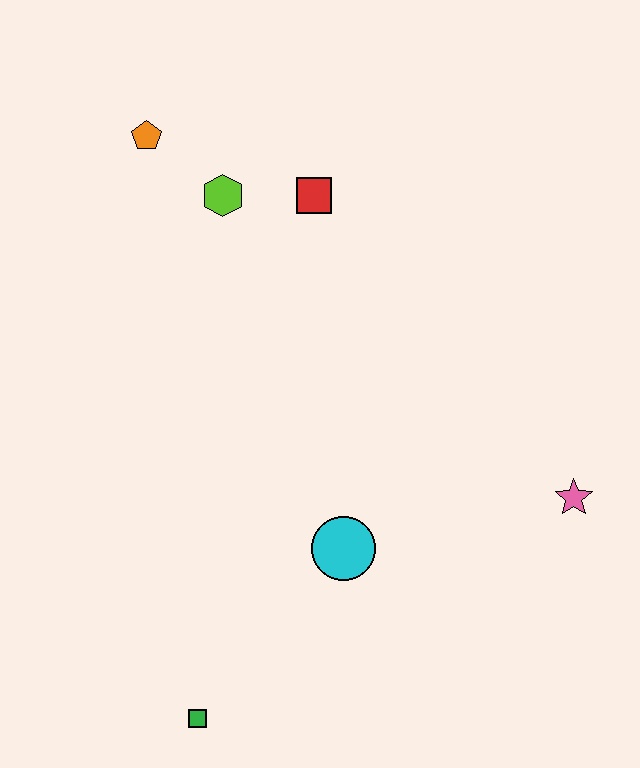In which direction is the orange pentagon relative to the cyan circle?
The orange pentagon is above the cyan circle.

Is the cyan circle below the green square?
No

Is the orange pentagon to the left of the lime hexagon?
Yes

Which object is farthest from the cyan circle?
The orange pentagon is farthest from the cyan circle.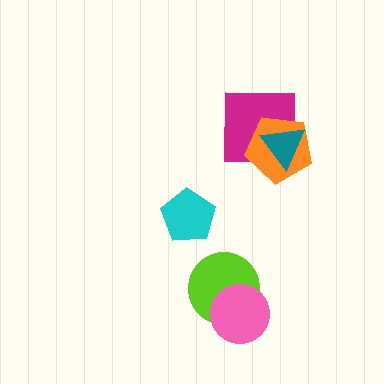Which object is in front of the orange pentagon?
The teal triangle is in front of the orange pentagon.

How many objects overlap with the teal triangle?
2 objects overlap with the teal triangle.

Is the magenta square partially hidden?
Yes, it is partially covered by another shape.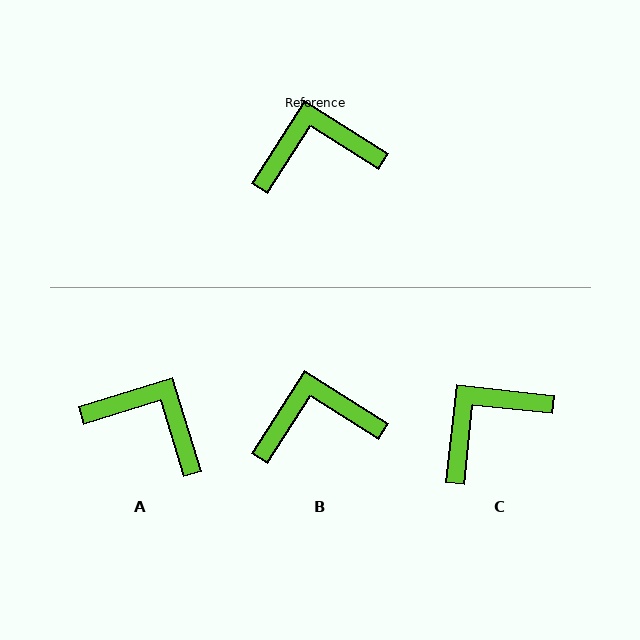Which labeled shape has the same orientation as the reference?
B.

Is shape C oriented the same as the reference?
No, it is off by about 26 degrees.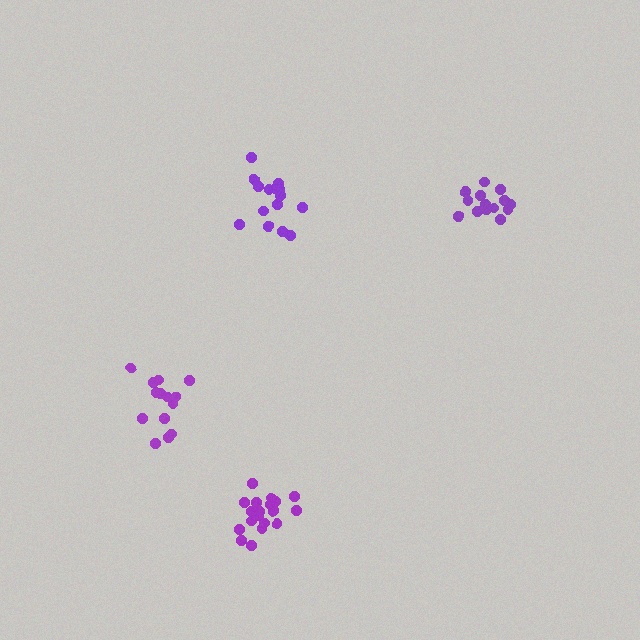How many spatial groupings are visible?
There are 4 spatial groupings.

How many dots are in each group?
Group 1: 14 dots, Group 2: 16 dots, Group 3: 15 dots, Group 4: 19 dots (64 total).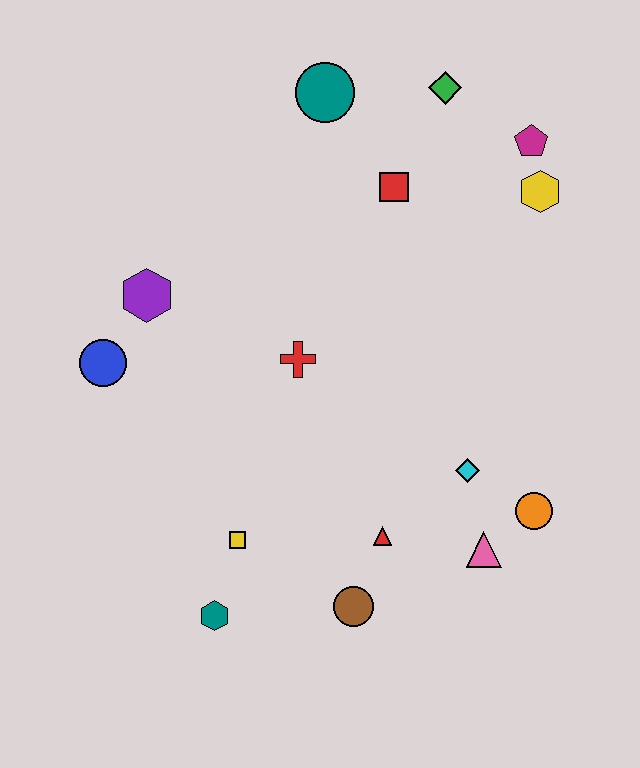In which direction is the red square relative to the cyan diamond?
The red square is above the cyan diamond.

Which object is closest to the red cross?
The purple hexagon is closest to the red cross.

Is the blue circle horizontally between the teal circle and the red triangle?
No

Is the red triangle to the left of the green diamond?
Yes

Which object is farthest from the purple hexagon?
The orange circle is farthest from the purple hexagon.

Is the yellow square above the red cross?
No